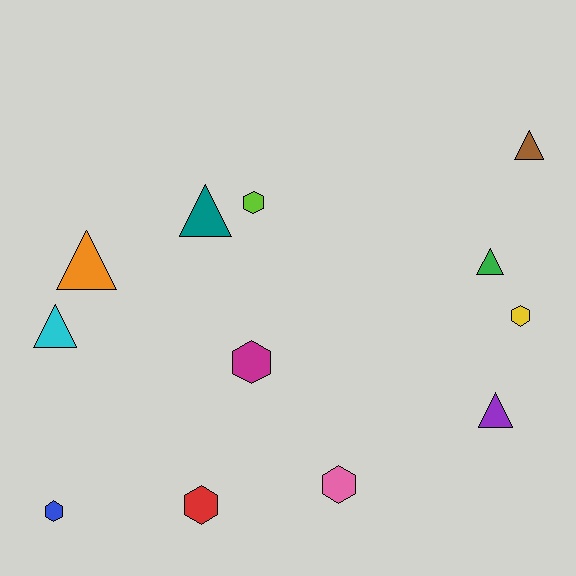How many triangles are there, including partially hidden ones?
There are 6 triangles.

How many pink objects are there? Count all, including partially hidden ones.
There is 1 pink object.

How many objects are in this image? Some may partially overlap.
There are 12 objects.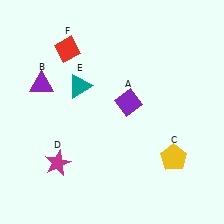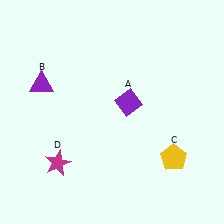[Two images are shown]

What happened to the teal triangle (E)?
The teal triangle (E) was removed in Image 2. It was in the top-left area of Image 1.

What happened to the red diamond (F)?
The red diamond (F) was removed in Image 2. It was in the top-left area of Image 1.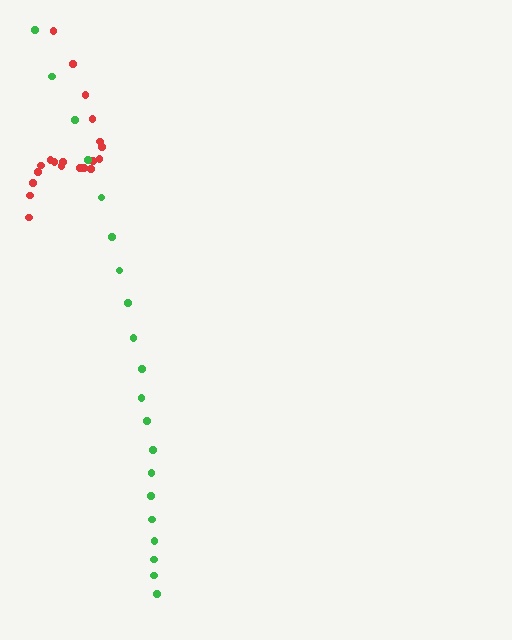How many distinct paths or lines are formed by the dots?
There are 2 distinct paths.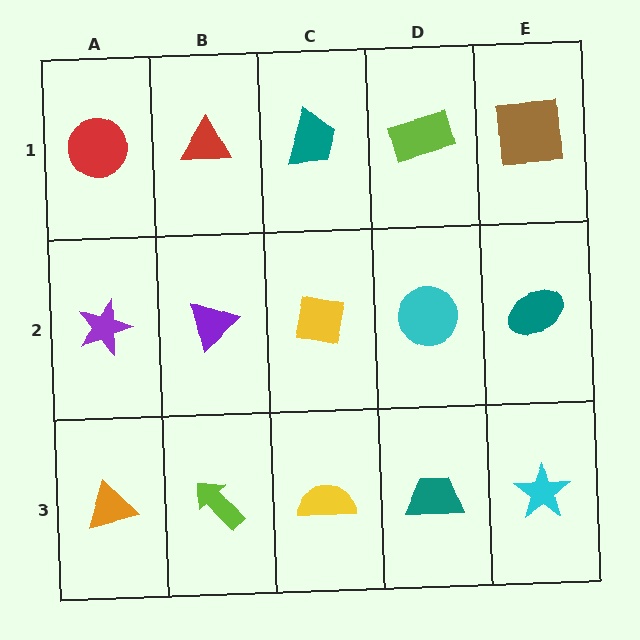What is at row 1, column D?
A lime rectangle.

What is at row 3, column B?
A lime arrow.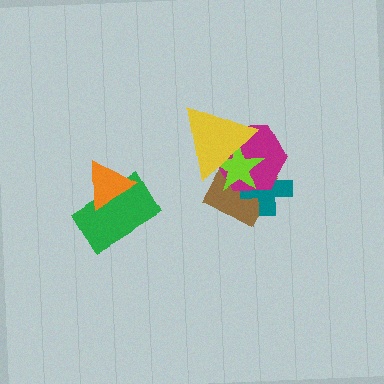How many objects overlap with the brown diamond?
4 objects overlap with the brown diamond.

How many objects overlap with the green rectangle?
1 object overlaps with the green rectangle.